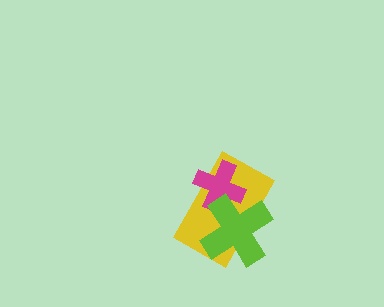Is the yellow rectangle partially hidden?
Yes, it is partially covered by another shape.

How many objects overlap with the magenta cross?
2 objects overlap with the magenta cross.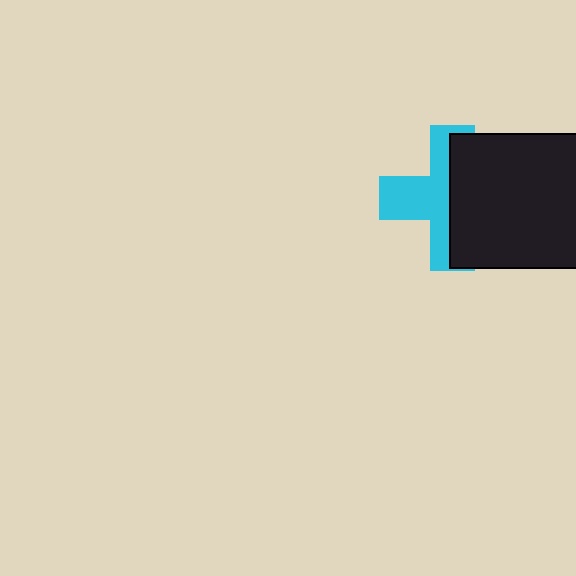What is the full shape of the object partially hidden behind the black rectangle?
The partially hidden object is a cyan cross.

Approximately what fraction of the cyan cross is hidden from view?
Roughly 52% of the cyan cross is hidden behind the black rectangle.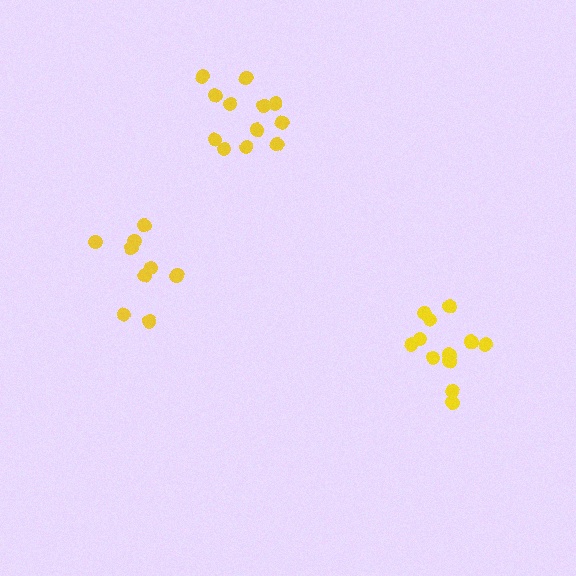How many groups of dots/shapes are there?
There are 3 groups.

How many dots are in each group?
Group 1: 12 dots, Group 2: 9 dots, Group 3: 12 dots (33 total).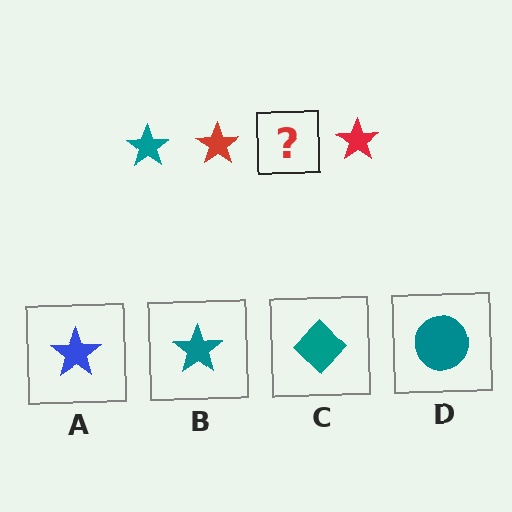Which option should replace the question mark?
Option B.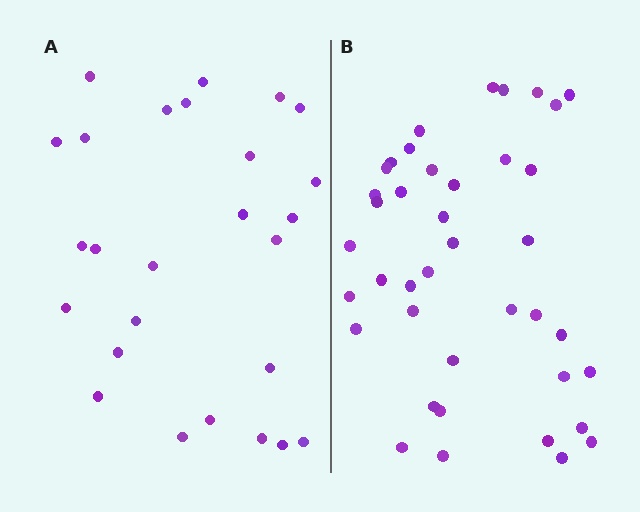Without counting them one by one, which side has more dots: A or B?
Region B (the right region) has more dots.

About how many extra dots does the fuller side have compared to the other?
Region B has approximately 15 more dots than region A.